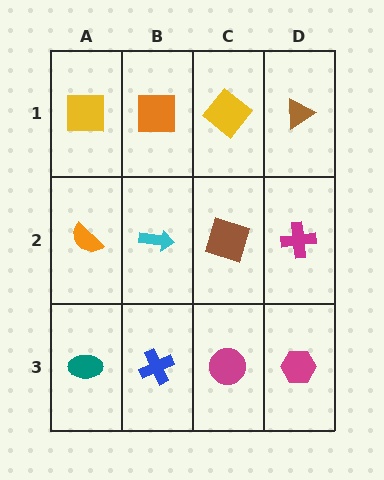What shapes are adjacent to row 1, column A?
An orange semicircle (row 2, column A), an orange square (row 1, column B).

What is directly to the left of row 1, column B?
A yellow square.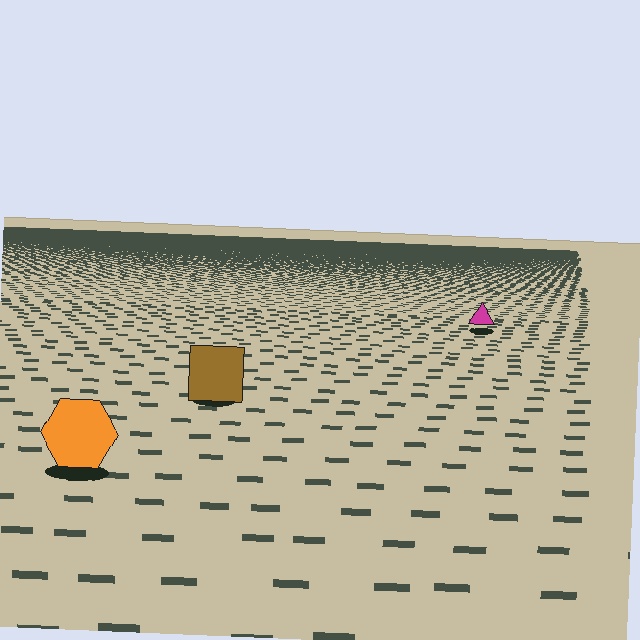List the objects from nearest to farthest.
From nearest to farthest: the orange hexagon, the brown square, the magenta triangle.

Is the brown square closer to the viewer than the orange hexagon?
No. The orange hexagon is closer — you can tell from the texture gradient: the ground texture is coarser near it.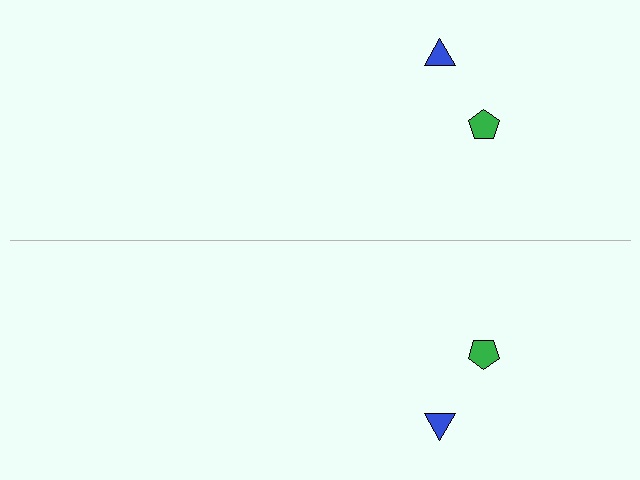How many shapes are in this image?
There are 4 shapes in this image.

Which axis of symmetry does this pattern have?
The pattern has a horizontal axis of symmetry running through the center of the image.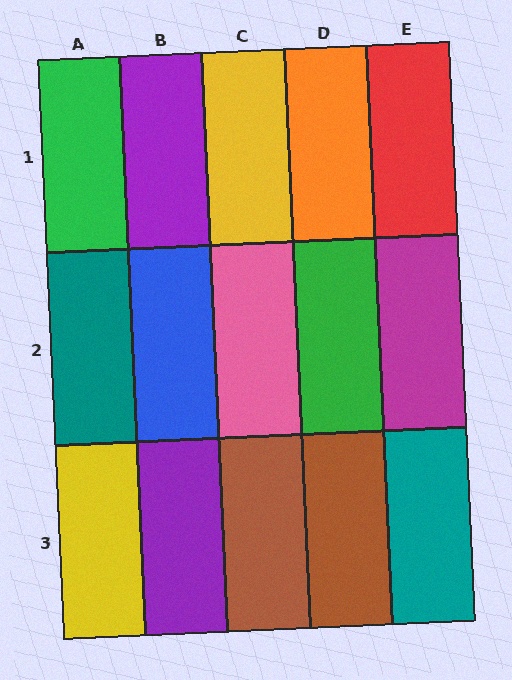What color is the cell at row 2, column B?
Blue.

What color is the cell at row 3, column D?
Brown.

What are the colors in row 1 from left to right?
Green, purple, yellow, orange, red.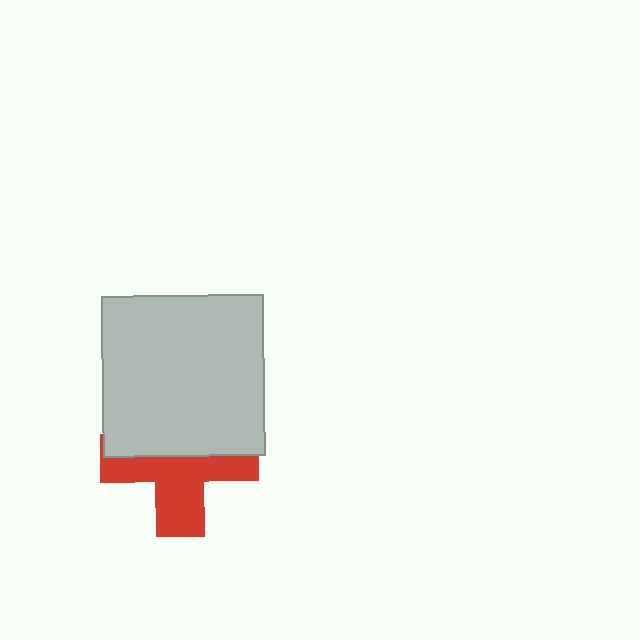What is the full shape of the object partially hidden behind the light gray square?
The partially hidden object is a red cross.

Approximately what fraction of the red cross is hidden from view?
Roughly 49% of the red cross is hidden behind the light gray square.